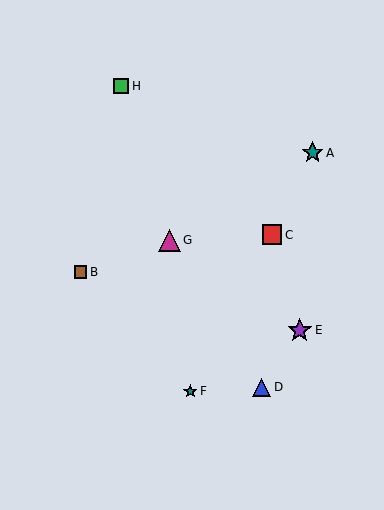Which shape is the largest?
The purple star (labeled E) is the largest.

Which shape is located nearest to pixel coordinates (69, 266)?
The brown square (labeled B) at (81, 272) is nearest to that location.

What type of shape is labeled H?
Shape H is a green square.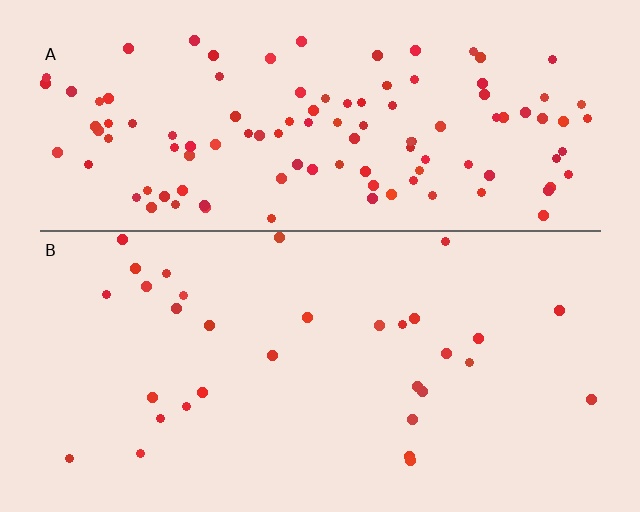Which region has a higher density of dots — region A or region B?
A (the top).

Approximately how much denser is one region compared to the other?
Approximately 3.7× — region A over region B.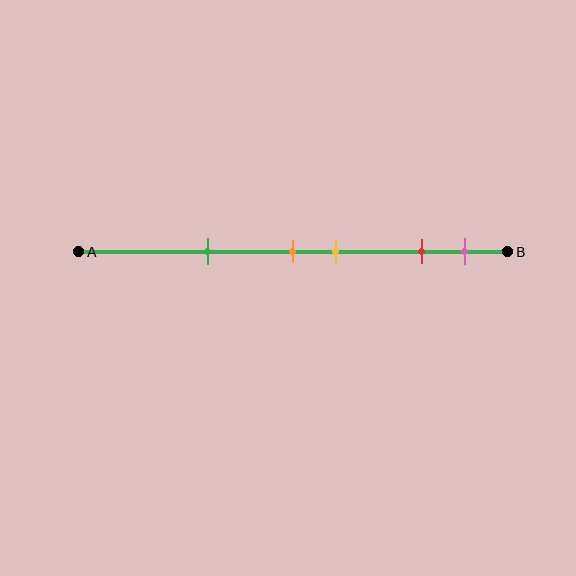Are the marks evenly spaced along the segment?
No, the marks are not evenly spaced.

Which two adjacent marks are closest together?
The orange and yellow marks are the closest adjacent pair.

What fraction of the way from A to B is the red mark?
The red mark is approximately 80% (0.8) of the way from A to B.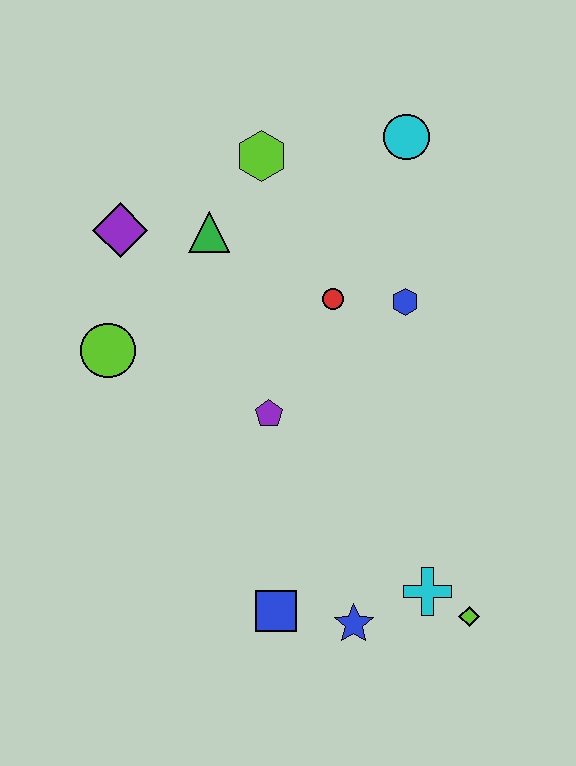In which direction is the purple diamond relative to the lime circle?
The purple diamond is above the lime circle.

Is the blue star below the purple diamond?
Yes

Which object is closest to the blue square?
The blue star is closest to the blue square.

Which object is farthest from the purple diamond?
The lime diamond is farthest from the purple diamond.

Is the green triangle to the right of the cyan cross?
No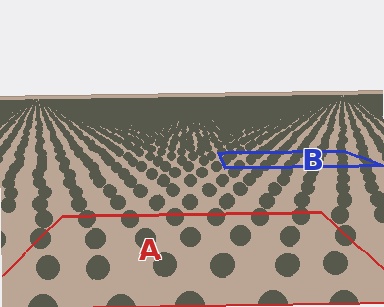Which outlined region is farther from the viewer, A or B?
Region B is farther from the viewer — the texture elements inside it appear smaller and more densely packed.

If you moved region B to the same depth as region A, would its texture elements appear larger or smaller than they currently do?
They would appear larger. At a closer depth, the same texture elements are projected at a bigger on-screen size.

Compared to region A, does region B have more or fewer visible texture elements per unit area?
Region B has more texture elements per unit area — they are packed more densely because it is farther away.